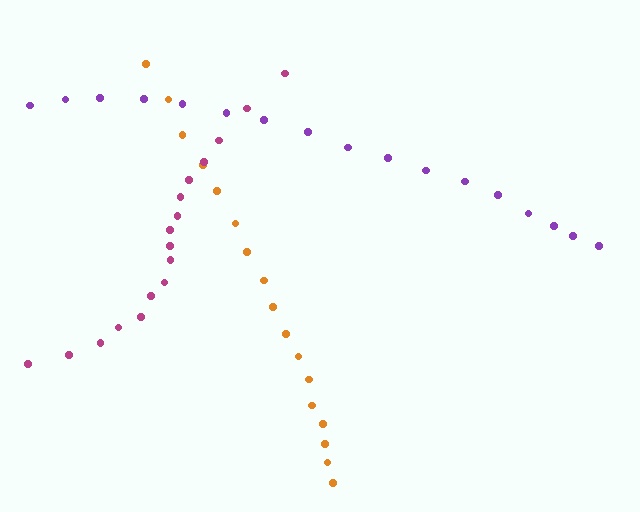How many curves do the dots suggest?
There are 3 distinct paths.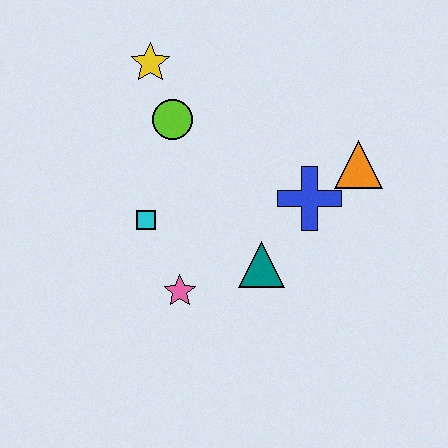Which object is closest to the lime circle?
The yellow star is closest to the lime circle.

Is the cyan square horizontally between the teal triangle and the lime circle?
No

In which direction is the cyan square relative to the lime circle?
The cyan square is below the lime circle.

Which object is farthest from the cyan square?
The orange triangle is farthest from the cyan square.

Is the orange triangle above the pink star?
Yes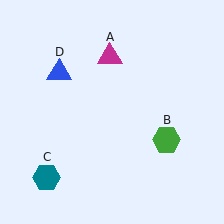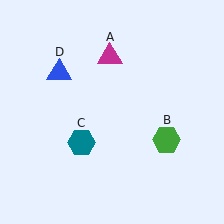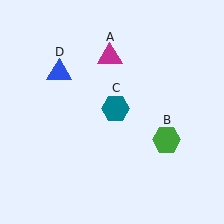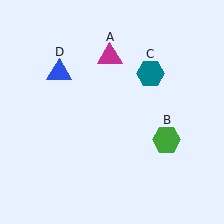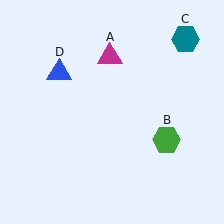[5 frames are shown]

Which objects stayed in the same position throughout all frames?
Magenta triangle (object A) and green hexagon (object B) and blue triangle (object D) remained stationary.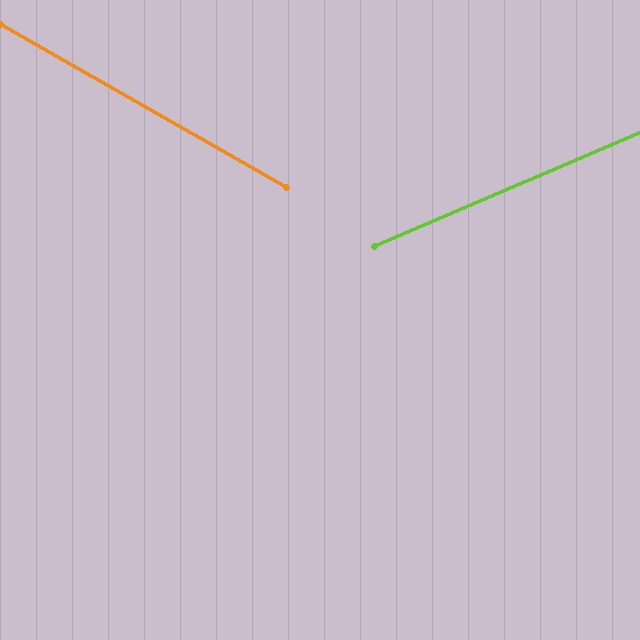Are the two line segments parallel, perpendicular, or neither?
Neither parallel nor perpendicular — they differ by about 53°.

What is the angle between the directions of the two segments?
Approximately 53 degrees.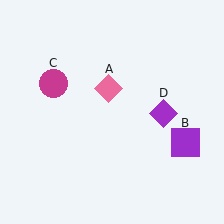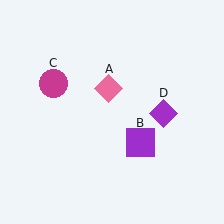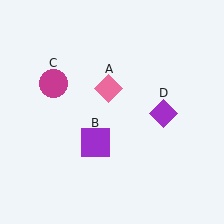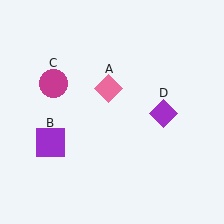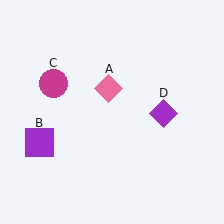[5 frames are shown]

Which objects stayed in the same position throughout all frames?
Pink diamond (object A) and magenta circle (object C) and purple diamond (object D) remained stationary.